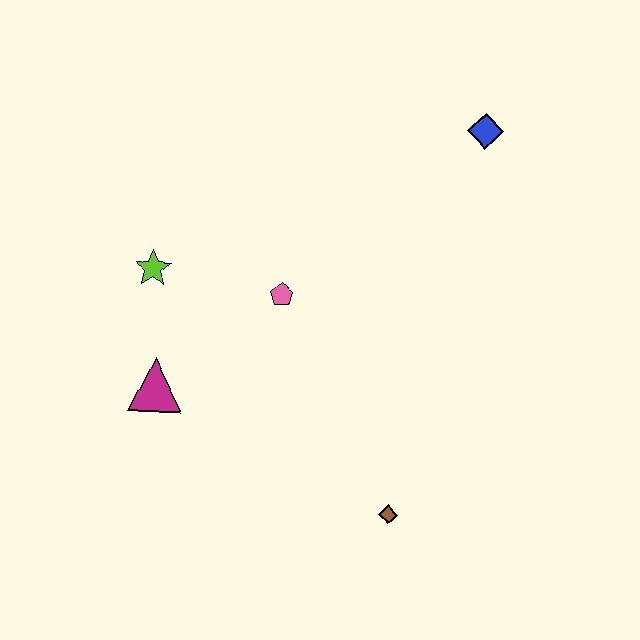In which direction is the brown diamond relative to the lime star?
The brown diamond is to the right of the lime star.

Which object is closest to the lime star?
The magenta triangle is closest to the lime star.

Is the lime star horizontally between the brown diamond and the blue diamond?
No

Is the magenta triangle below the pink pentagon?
Yes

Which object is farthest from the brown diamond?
The blue diamond is farthest from the brown diamond.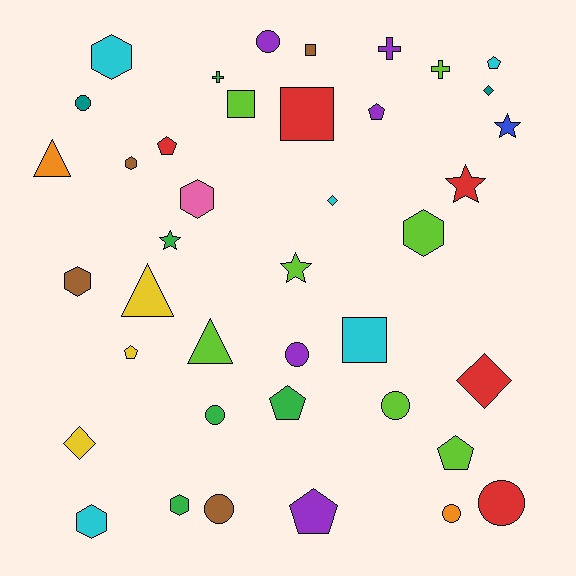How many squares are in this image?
There are 4 squares.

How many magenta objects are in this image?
There are no magenta objects.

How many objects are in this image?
There are 40 objects.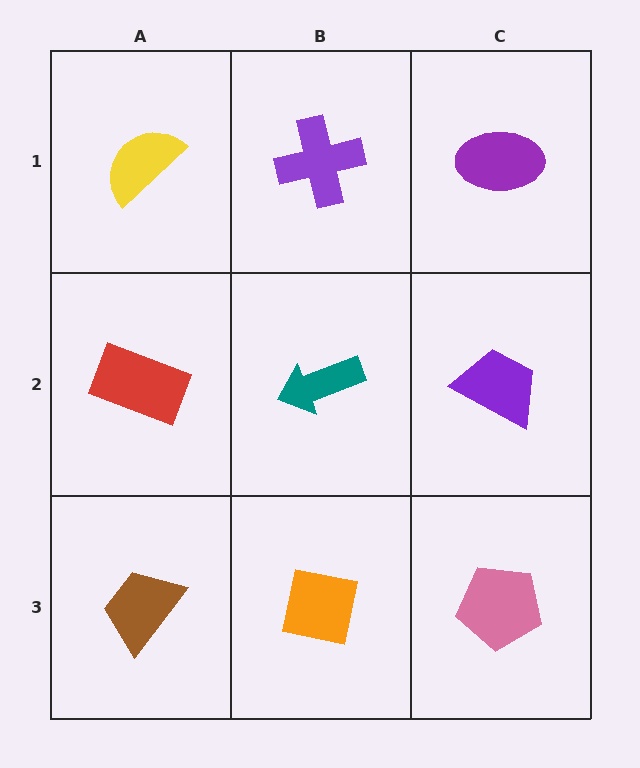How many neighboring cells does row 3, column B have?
3.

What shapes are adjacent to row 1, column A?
A red rectangle (row 2, column A), a purple cross (row 1, column B).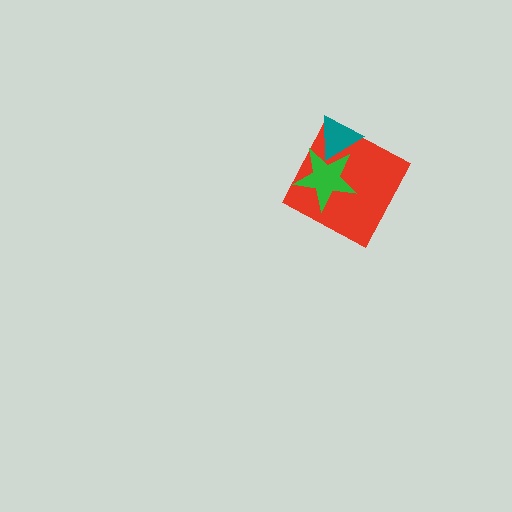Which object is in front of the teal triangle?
The green star is in front of the teal triangle.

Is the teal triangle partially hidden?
Yes, it is partially covered by another shape.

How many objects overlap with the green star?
2 objects overlap with the green star.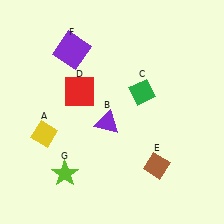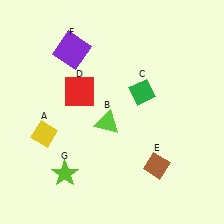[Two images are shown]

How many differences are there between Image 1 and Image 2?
There is 1 difference between the two images.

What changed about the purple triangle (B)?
In Image 1, B is purple. In Image 2, it changed to lime.